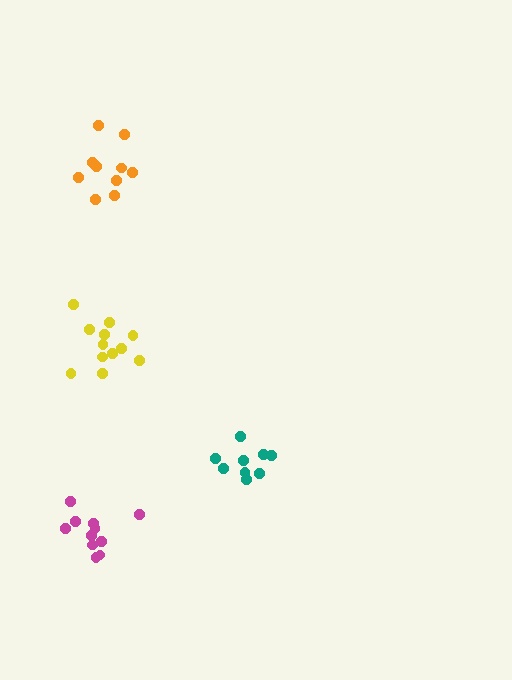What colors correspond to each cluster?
The clusters are colored: yellow, magenta, teal, orange.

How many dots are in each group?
Group 1: 12 dots, Group 2: 11 dots, Group 3: 9 dots, Group 4: 10 dots (42 total).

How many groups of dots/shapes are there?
There are 4 groups.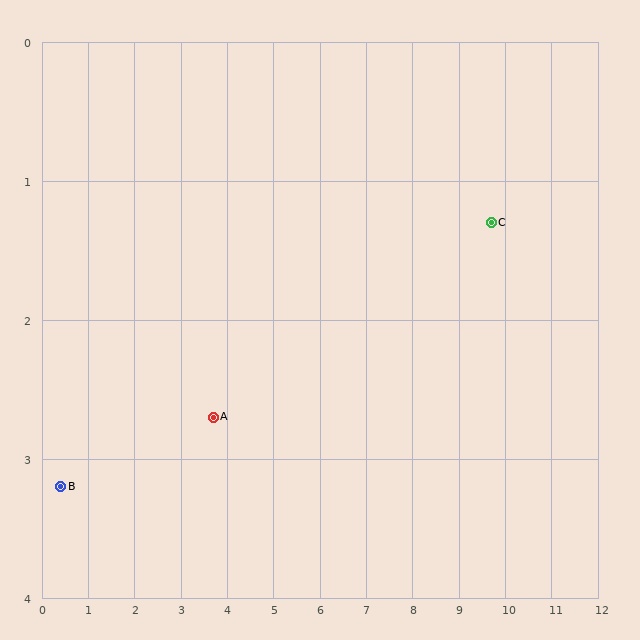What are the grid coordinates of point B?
Point B is at approximately (0.4, 3.2).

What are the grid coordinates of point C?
Point C is at approximately (9.7, 1.3).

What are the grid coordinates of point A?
Point A is at approximately (3.7, 2.7).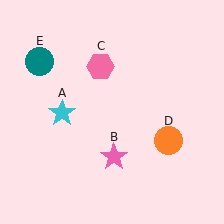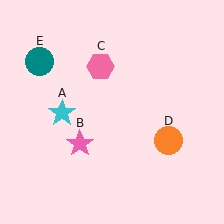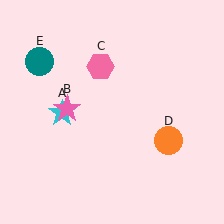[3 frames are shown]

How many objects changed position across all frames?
1 object changed position: pink star (object B).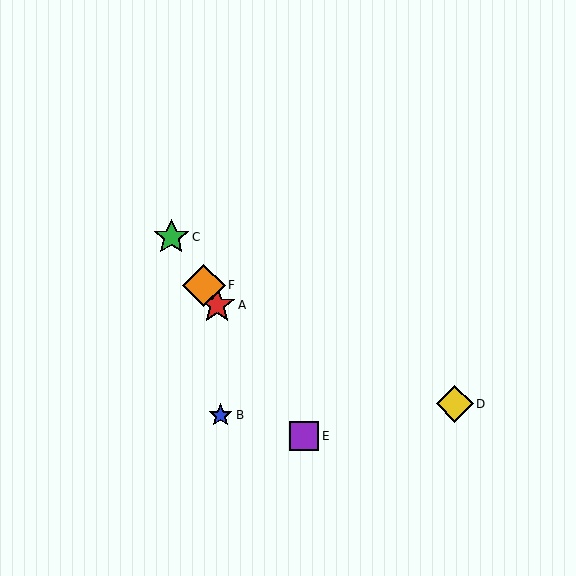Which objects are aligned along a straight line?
Objects A, C, E, F are aligned along a straight line.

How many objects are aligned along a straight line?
4 objects (A, C, E, F) are aligned along a straight line.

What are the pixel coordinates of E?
Object E is at (304, 436).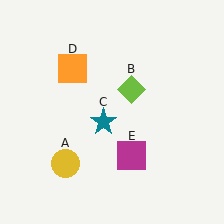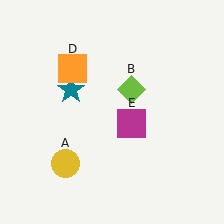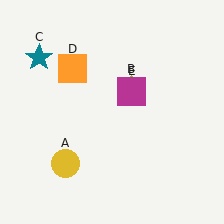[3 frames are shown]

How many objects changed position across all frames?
2 objects changed position: teal star (object C), magenta square (object E).